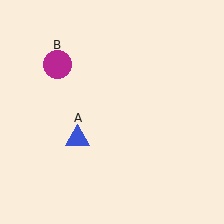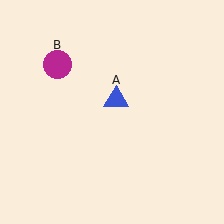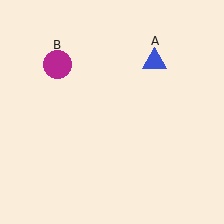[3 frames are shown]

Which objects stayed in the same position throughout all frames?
Magenta circle (object B) remained stationary.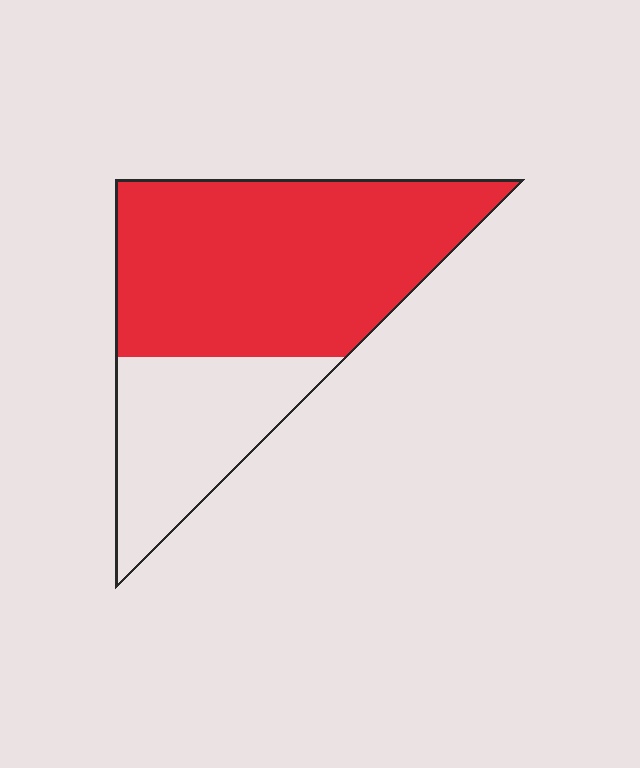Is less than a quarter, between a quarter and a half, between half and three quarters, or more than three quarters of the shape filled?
Between half and three quarters.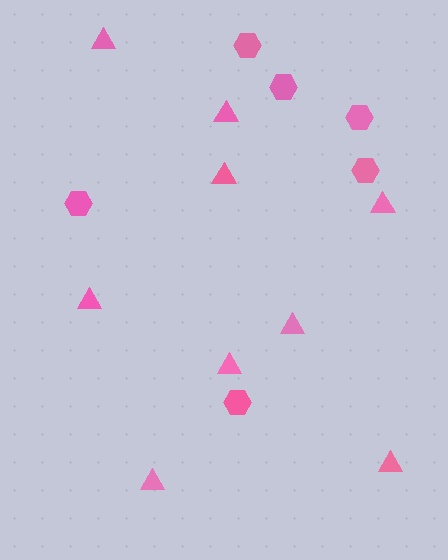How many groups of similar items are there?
There are 2 groups: one group of hexagons (6) and one group of triangles (9).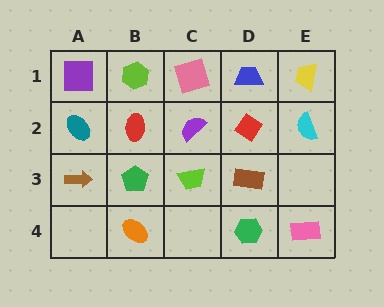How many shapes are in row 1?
5 shapes.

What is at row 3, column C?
A lime trapezoid.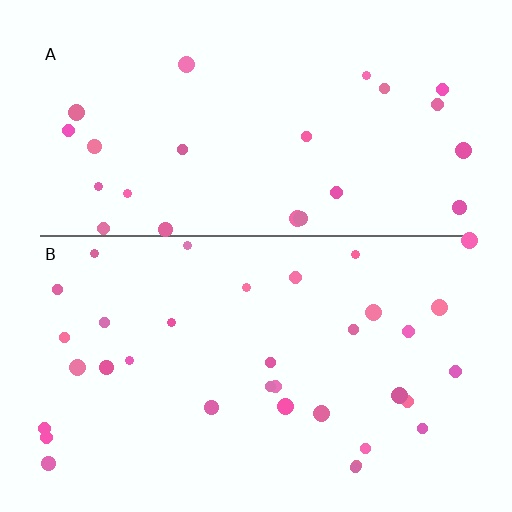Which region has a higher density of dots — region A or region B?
B (the bottom).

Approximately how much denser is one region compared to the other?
Approximately 1.4× — region B over region A.